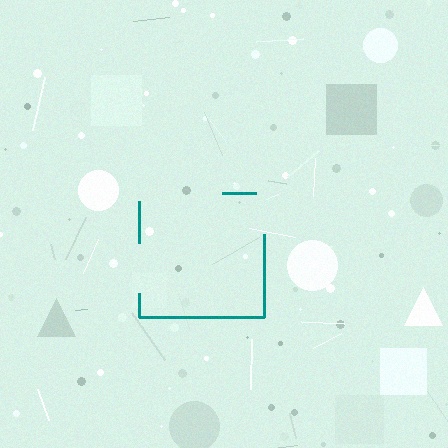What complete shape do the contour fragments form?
The contour fragments form a square.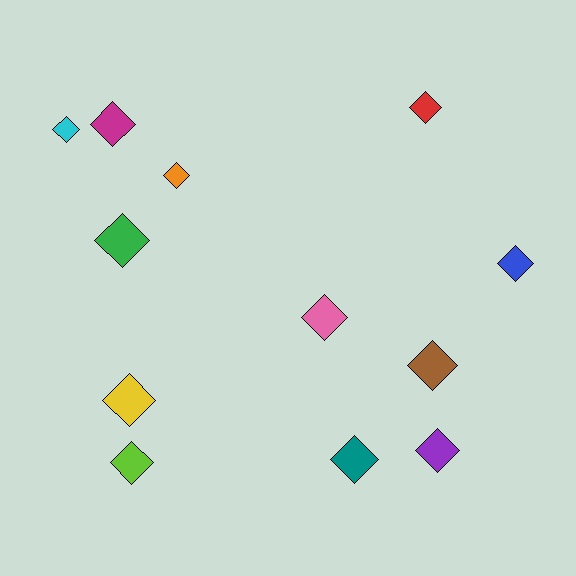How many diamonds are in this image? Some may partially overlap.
There are 12 diamonds.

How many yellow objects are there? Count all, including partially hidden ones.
There is 1 yellow object.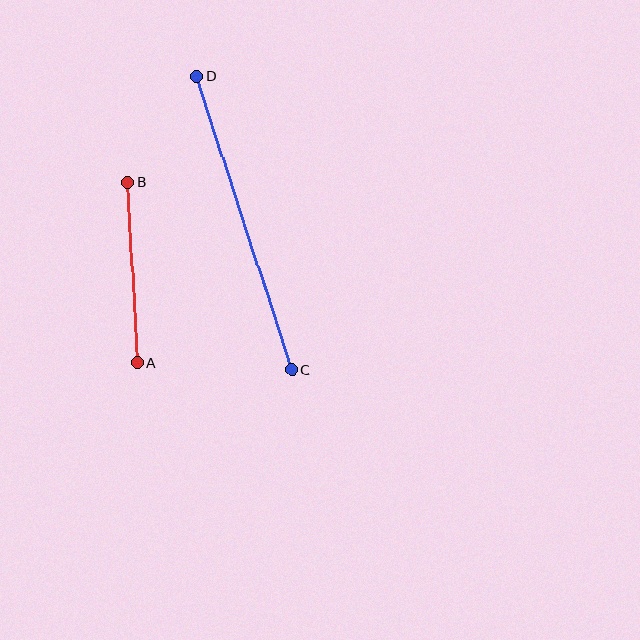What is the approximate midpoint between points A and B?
The midpoint is at approximately (132, 272) pixels.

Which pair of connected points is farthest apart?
Points C and D are farthest apart.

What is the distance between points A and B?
The distance is approximately 180 pixels.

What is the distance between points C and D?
The distance is approximately 309 pixels.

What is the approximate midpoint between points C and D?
The midpoint is at approximately (244, 223) pixels.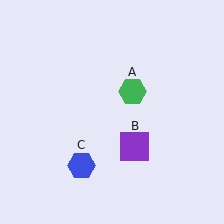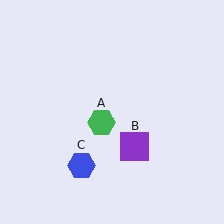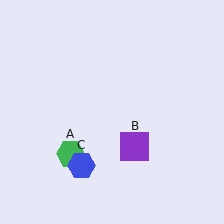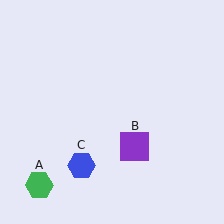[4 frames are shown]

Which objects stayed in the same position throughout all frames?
Purple square (object B) and blue hexagon (object C) remained stationary.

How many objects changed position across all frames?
1 object changed position: green hexagon (object A).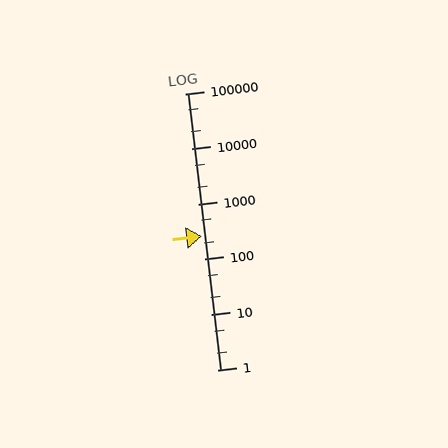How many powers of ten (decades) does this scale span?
The scale spans 5 decades, from 1 to 100000.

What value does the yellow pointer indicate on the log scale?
The pointer indicates approximately 260.